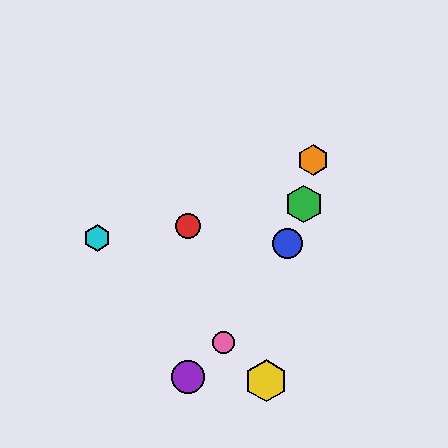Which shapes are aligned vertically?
The red circle, the purple circle are aligned vertically.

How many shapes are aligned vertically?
2 shapes (the red circle, the purple circle) are aligned vertically.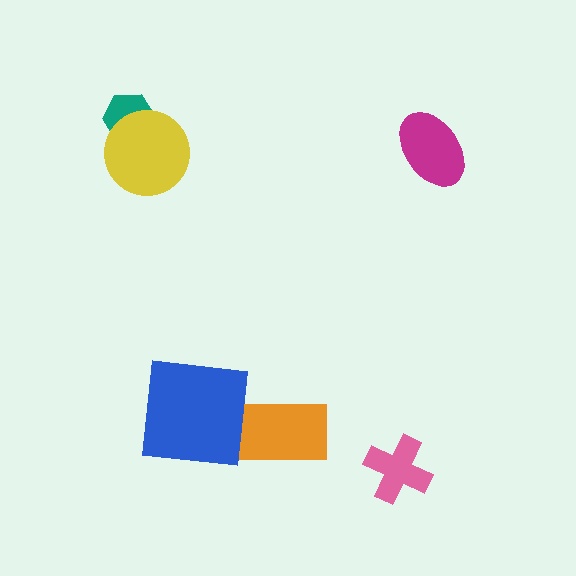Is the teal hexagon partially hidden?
Yes, it is partially covered by another shape.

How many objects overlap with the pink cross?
0 objects overlap with the pink cross.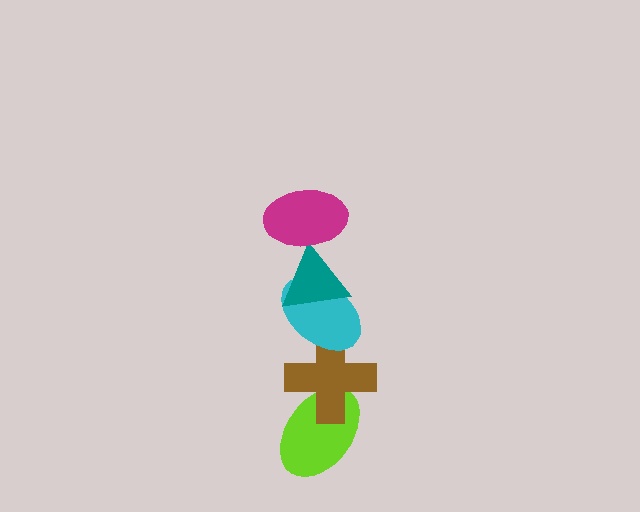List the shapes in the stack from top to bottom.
From top to bottom: the magenta ellipse, the teal triangle, the cyan ellipse, the brown cross, the lime ellipse.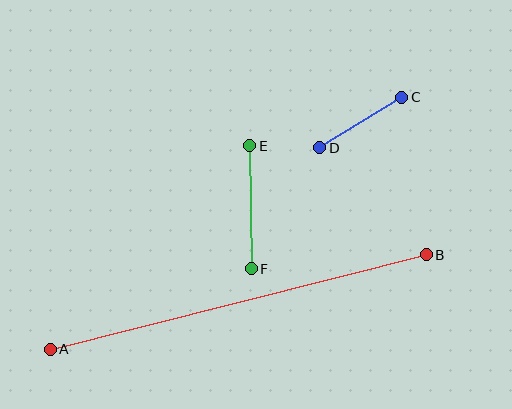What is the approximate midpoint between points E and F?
The midpoint is at approximately (250, 207) pixels.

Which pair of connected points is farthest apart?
Points A and B are farthest apart.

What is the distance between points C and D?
The distance is approximately 96 pixels.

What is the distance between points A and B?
The distance is approximately 387 pixels.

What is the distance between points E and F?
The distance is approximately 123 pixels.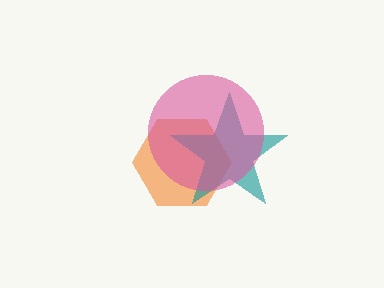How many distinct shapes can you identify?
There are 3 distinct shapes: an orange hexagon, a teal star, a pink circle.